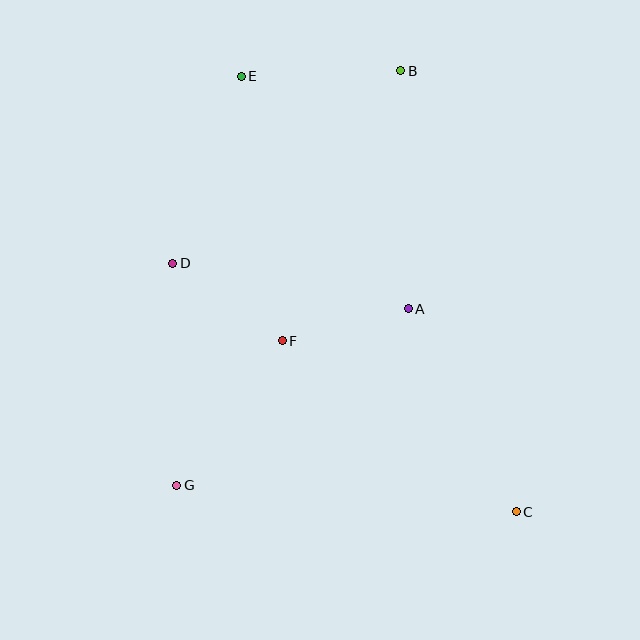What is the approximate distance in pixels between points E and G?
The distance between E and G is approximately 414 pixels.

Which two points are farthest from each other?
Points C and E are farthest from each other.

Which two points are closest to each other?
Points A and F are closest to each other.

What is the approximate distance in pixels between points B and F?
The distance between B and F is approximately 295 pixels.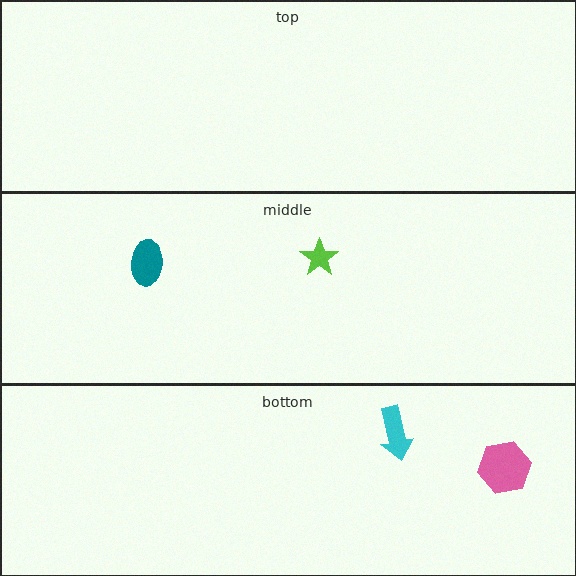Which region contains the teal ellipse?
The middle region.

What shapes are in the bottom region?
The pink hexagon, the cyan arrow.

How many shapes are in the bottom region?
2.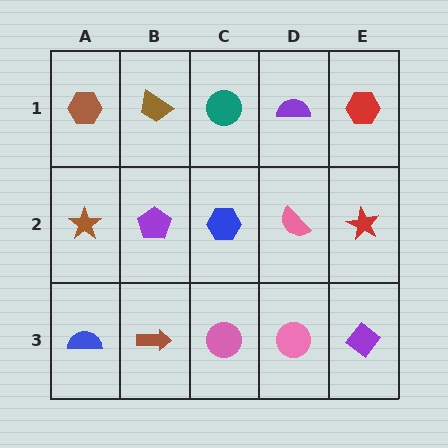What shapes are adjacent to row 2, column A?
A brown hexagon (row 1, column A), a blue semicircle (row 3, column A), a purple pentagon (row 2, column B).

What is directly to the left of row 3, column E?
A pink circle.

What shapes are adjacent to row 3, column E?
A red star (row 2, column E), a pink circle (row 3, column D).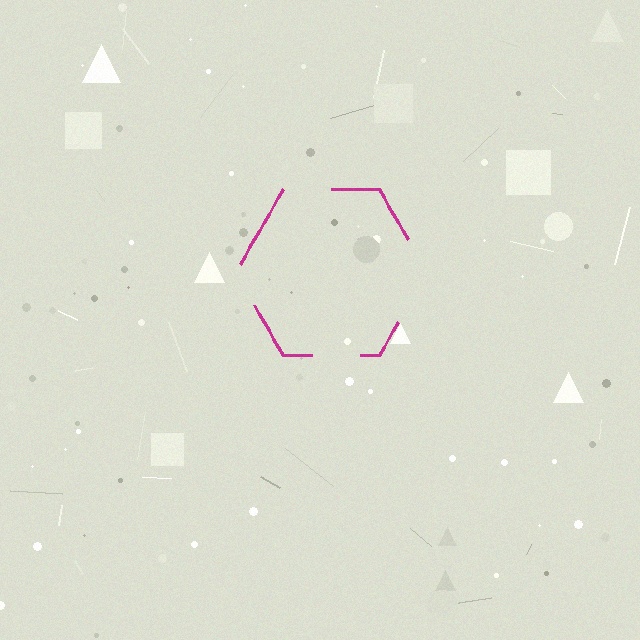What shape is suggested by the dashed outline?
The dashed outline suggests a hexagon.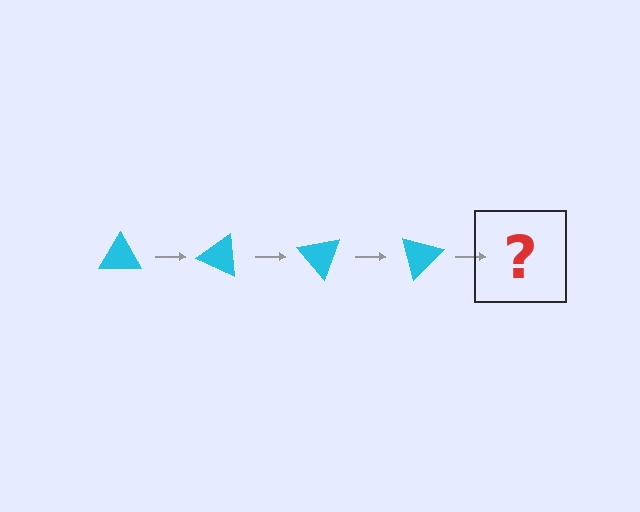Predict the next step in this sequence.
The next step is a cyan triangle rotated 100 degrees.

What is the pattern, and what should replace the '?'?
The pattern is that the triangle rotates 25 degrees each step. The '?' should be a cyan triangle rotated 100 degrees.